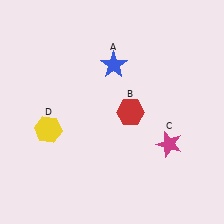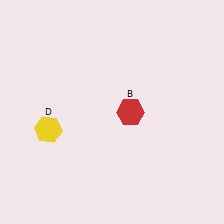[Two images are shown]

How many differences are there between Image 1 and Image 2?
There are 2 differences between the two images.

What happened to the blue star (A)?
The blue star (A) was removed in Image 2. It was in the top-right area of Image 1.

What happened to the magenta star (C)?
The magenta star (C) was removed in Image 2. It was in the bottom-right area of Image 1.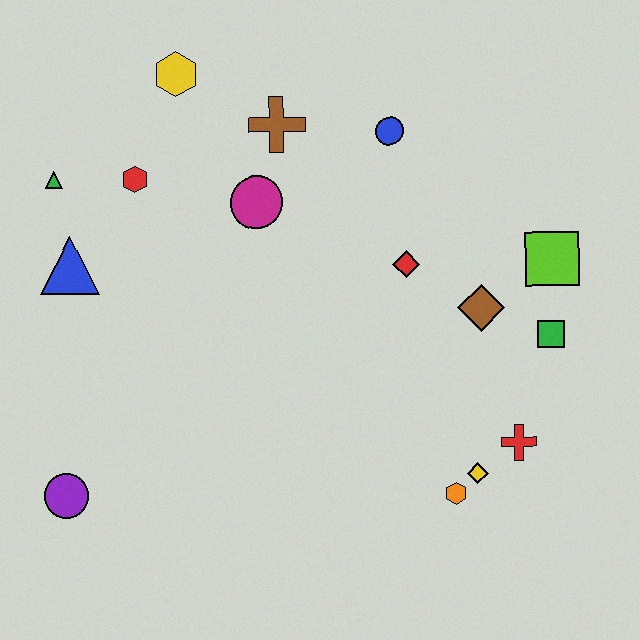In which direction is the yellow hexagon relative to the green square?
The yellow hexagon is to the left of the green square.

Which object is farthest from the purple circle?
The lime square is farthest from the purple circle.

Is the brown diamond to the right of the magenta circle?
Yes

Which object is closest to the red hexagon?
The green triangle is closest to the red hexagon.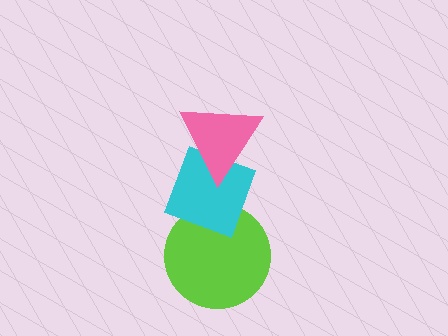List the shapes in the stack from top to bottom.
From top to bottom: the pink triangle, the cyan diamond, the lime circle.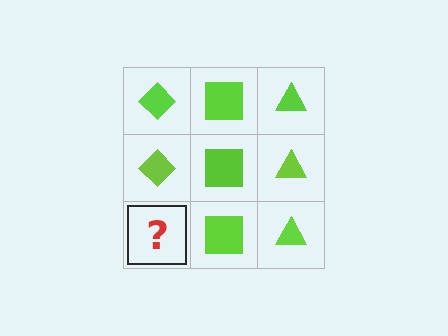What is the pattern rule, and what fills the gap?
The rule is that each column has a consistent shape. The gap should be filled with a lime diamond.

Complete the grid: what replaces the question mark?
The question mark should be replaced with a lime diamond.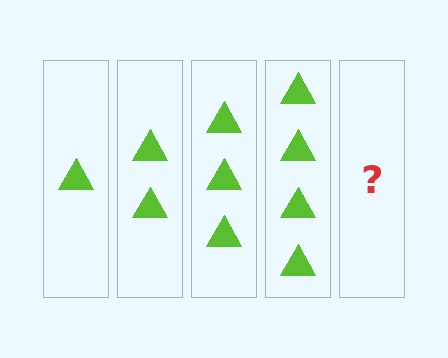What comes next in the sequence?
The next element should be 5 triangles.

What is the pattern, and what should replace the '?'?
The pattern is that each step adds one more triangle. The '?' should be 5 triangles.